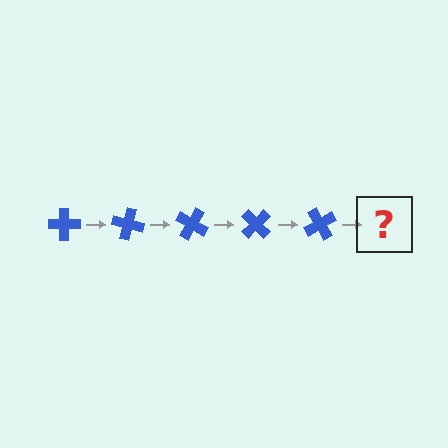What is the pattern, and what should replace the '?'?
The pattern is that the cross rotates 15 degrees each step. The '?' should be a blue cross rotated 75 degrees.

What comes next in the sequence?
The next element should be a blue cross rotated 75 degrees.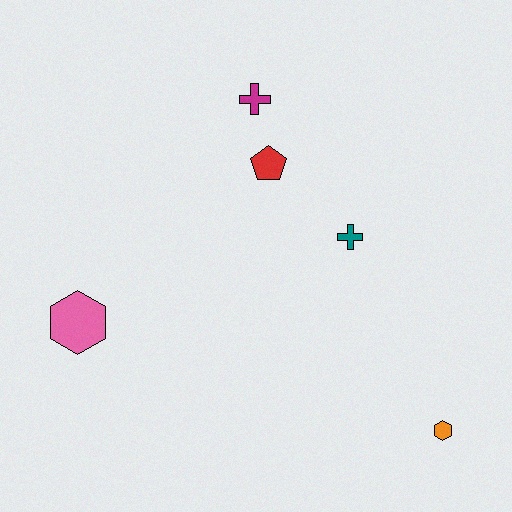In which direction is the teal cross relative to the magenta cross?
The teal cross is below the magenta cross.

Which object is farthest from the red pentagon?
The orange hexagon is farthest from the red pentagon.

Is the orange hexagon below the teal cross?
Yes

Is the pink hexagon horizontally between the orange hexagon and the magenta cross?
No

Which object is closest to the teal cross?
The red pentagon is closest to the teal cross.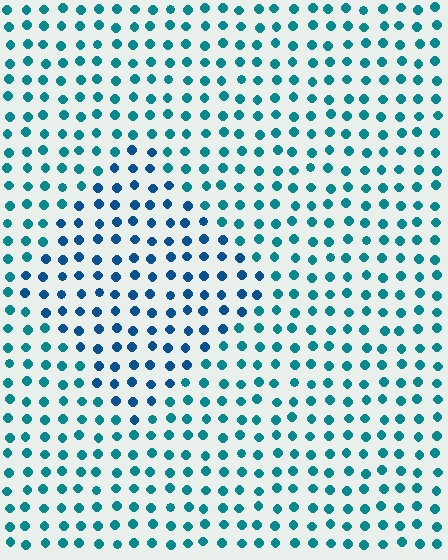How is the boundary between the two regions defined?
The boundary is defined purely by a slight shift in hue (about 26 degrees). Spacing, size, and orientation are identical on both sides.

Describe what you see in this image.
The image is filled with small teal elements in a uniform arrangement. A diamond-shaped region is visible where the elements are tinted to a slightly different hue, forming a subtle color boundary.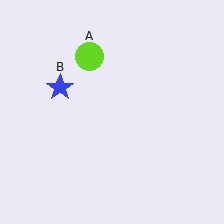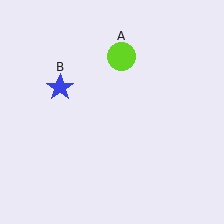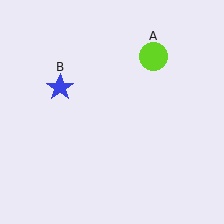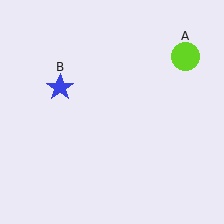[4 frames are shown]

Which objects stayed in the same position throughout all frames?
Blue star (object B) remained stationary.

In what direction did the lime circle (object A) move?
The lime circle (object A) moved right.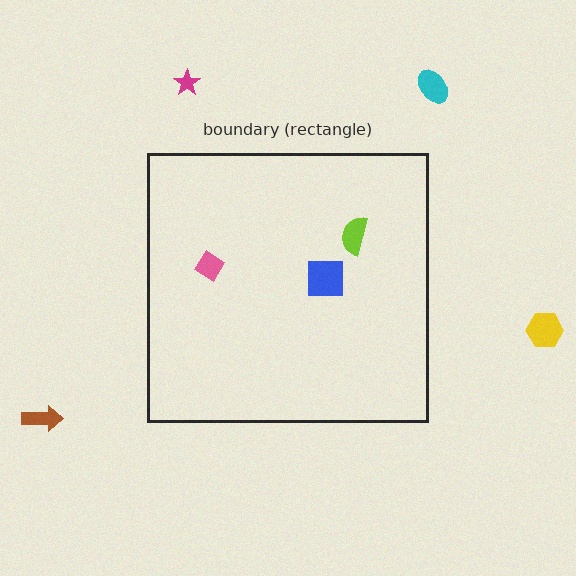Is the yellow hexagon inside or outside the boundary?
Outside.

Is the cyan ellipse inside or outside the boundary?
Outside.